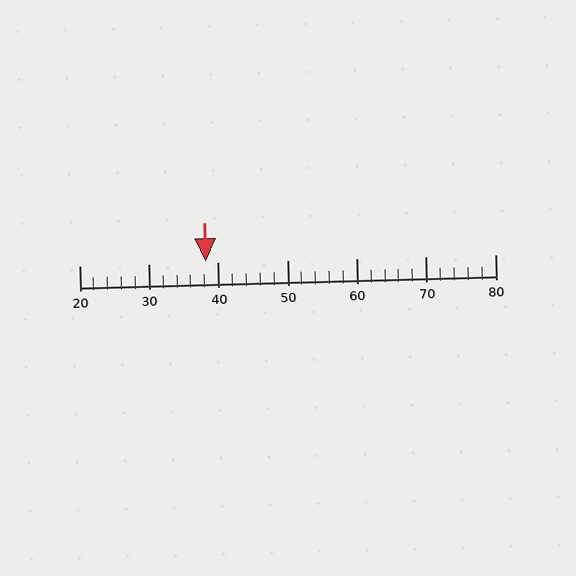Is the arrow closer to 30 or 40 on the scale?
The arrow is closer to 40.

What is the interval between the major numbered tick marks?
The major tick marks are spaced 10 units apart.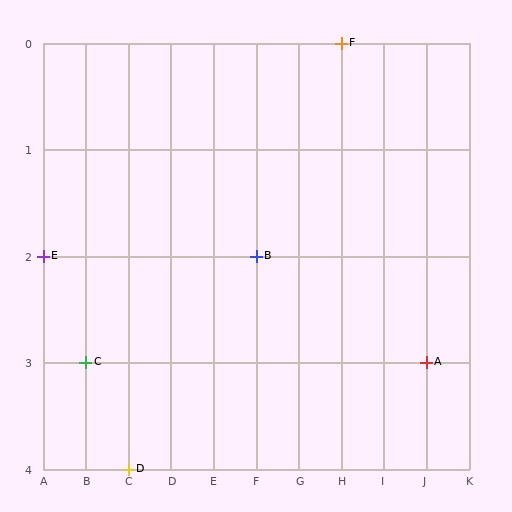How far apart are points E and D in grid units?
Points E and D are 2 columns and 2 rows apart (about 2.8 grid units diagonally).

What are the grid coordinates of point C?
Point C is at grid coordinates (B, 3).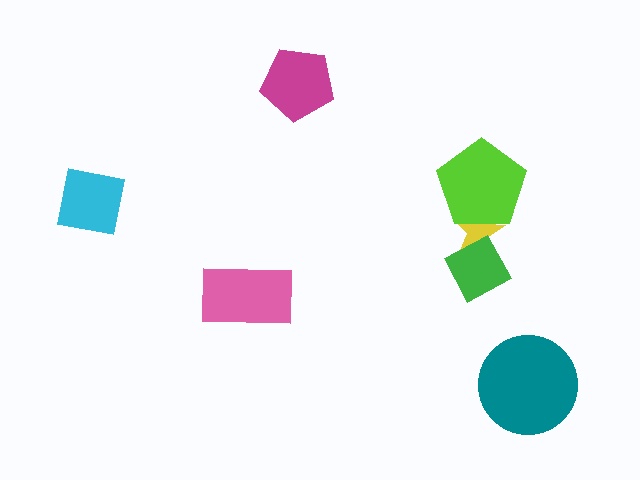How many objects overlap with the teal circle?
0 objects overlap with the teal circle.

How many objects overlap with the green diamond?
1 object overlaps with the green diamond.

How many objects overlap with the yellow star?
2 objects overlap with the yellow star.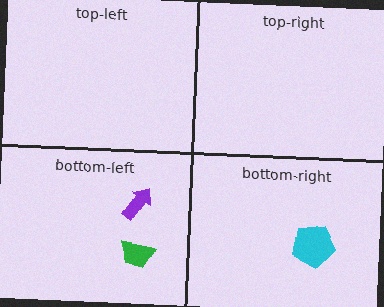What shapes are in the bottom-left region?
The green trapezoid, the purple arrow.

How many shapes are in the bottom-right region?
1.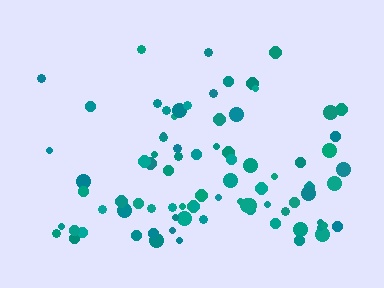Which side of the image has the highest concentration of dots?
The bottom.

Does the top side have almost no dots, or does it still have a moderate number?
Still a moderate number, just noticeably fewer than the bottom.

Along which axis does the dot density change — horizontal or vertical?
Vertical.